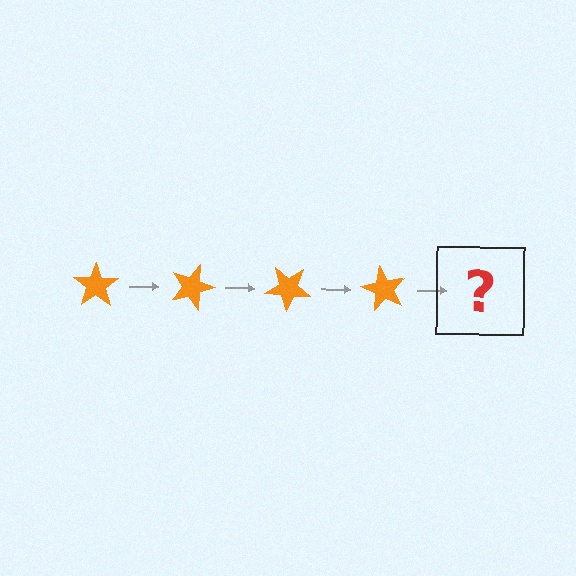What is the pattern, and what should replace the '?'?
The pattern is that the star rotates 20 degrees each step. The '?' should be an orange star rotated 80 degrees.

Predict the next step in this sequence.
The next step is an orange star rotated 80 degrees.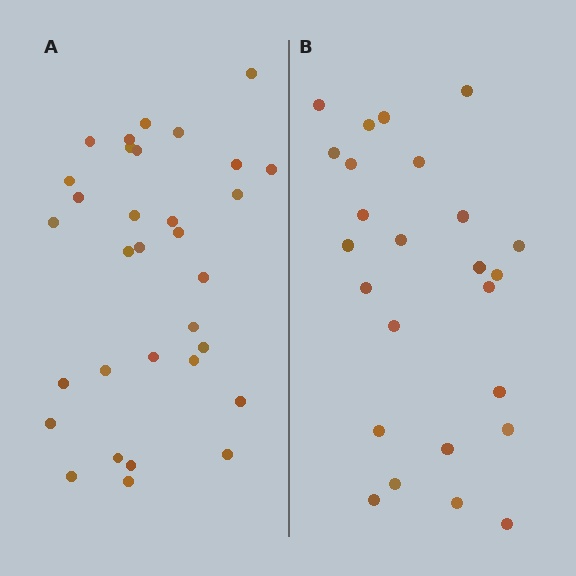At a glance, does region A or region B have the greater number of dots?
Region A (the left region) has more dots.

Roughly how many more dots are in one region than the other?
Region A has roughly 8 or so more dots than region B.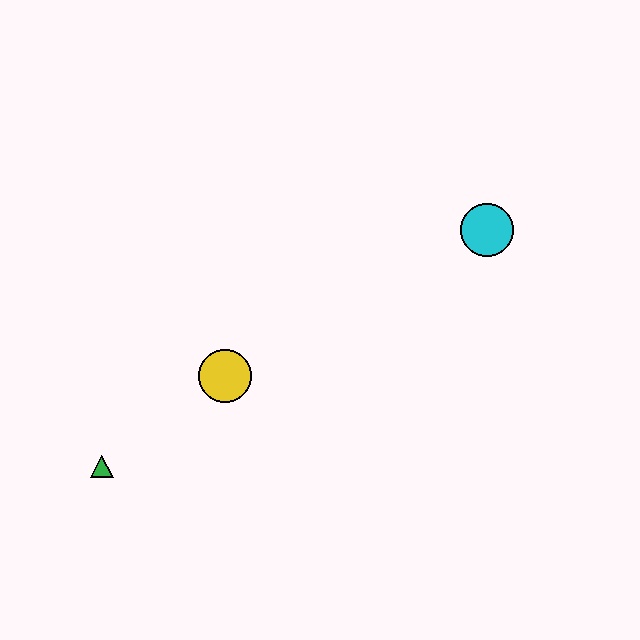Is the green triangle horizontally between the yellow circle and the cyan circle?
No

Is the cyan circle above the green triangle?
Yes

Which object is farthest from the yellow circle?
The cyan circle is farthest from the yellow circle.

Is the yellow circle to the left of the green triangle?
No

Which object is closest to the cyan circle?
The yellow circle is closest to the cyan circle.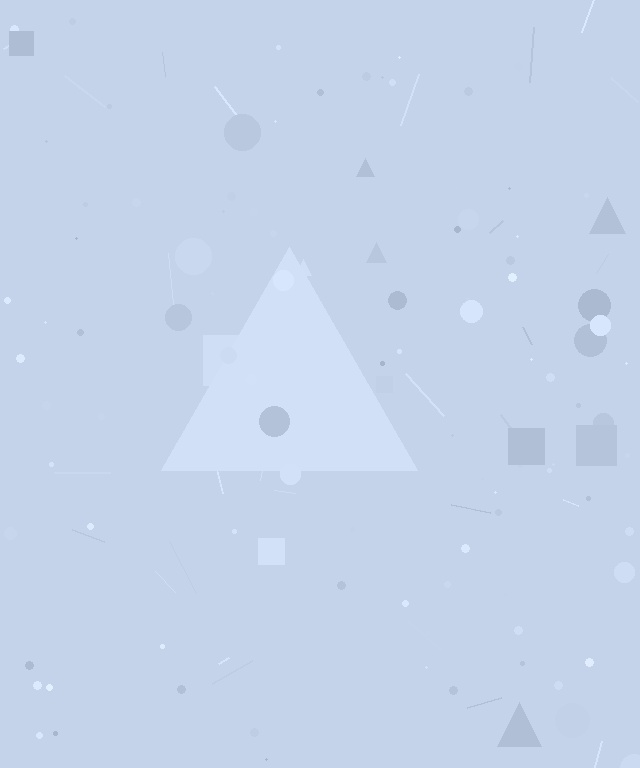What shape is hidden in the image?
A triangle is hidden in the image.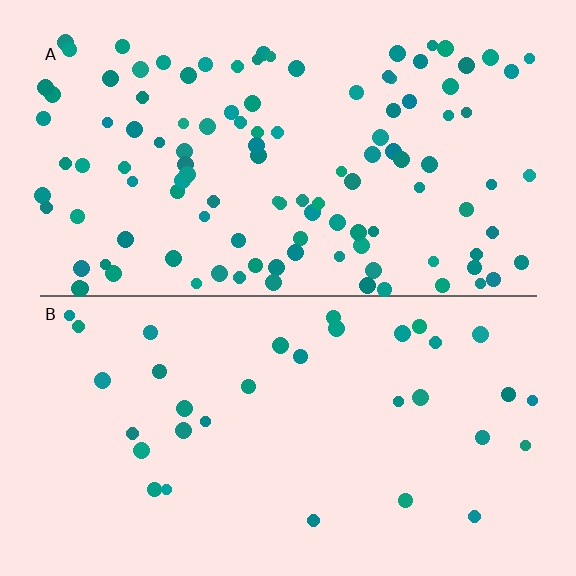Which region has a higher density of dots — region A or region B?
A (the top).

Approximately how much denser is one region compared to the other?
Approximately 3.4× — region A over region B.